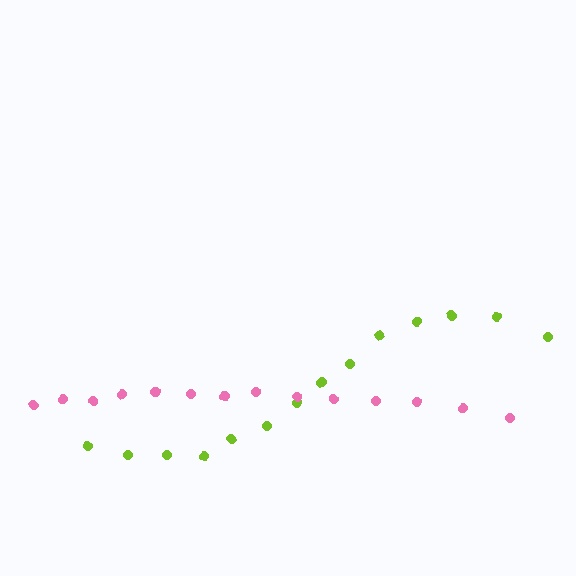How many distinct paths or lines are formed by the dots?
There are 2 distinct paths.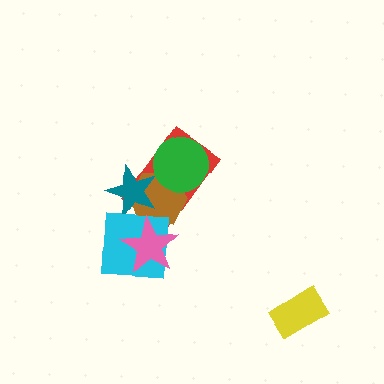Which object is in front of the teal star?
The cyan square is in front of the teal star.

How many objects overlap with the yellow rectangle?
0 objects overlap with the yellow rectangle.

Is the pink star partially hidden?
No, no other shape covers it.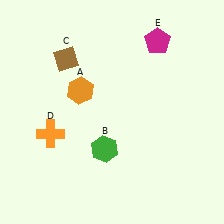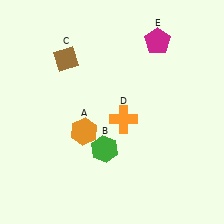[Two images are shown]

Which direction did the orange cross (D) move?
The orange cross (D) moved right.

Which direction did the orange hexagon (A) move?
The orange hexagon (A) moved down.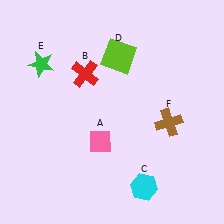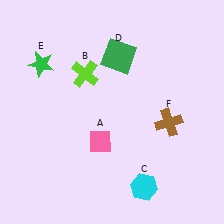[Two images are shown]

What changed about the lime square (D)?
In Image 1, D is lime. In Image 2, it changed to green.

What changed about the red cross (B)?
In Image 1, B is red. In Image 2, it changed to lime.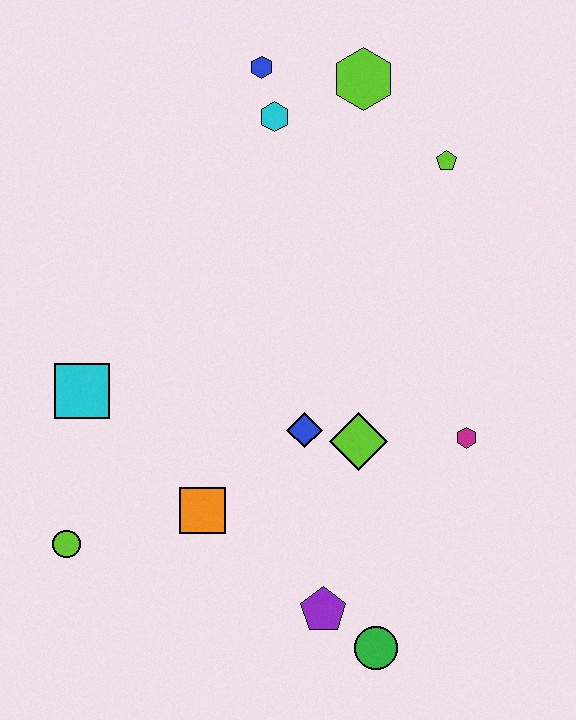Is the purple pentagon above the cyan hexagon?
No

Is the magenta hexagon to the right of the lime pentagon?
Yes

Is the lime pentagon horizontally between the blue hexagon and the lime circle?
No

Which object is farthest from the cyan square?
The lime pentagon is farthest from the cyan square.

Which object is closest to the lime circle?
The orange square is closest to the lime circle.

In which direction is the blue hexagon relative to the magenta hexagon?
The blue hexagon is above the magenta hexagon.